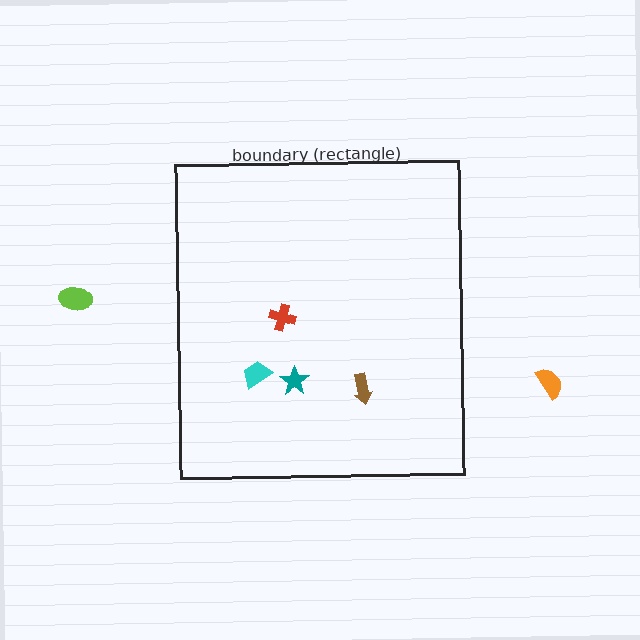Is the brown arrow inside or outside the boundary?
Inside.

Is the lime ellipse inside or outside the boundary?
Outside.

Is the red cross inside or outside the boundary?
Inside.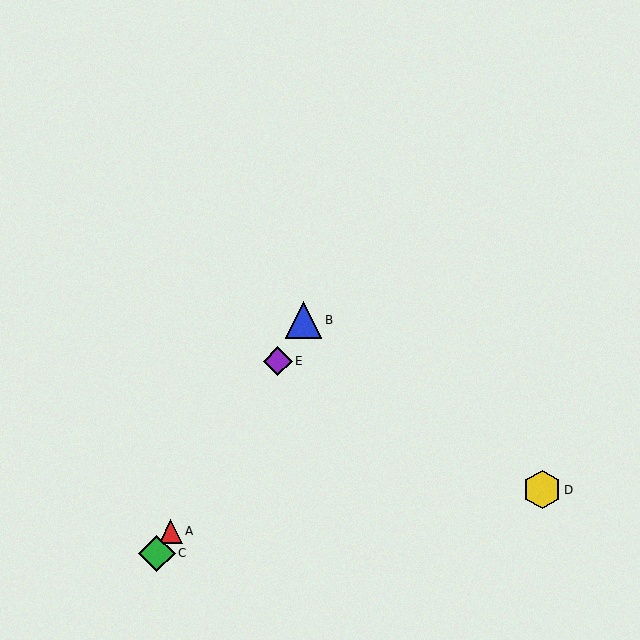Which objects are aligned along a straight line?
Objects A, B, C, E are aligned along a straight line.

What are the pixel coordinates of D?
Object D is at (542, 490).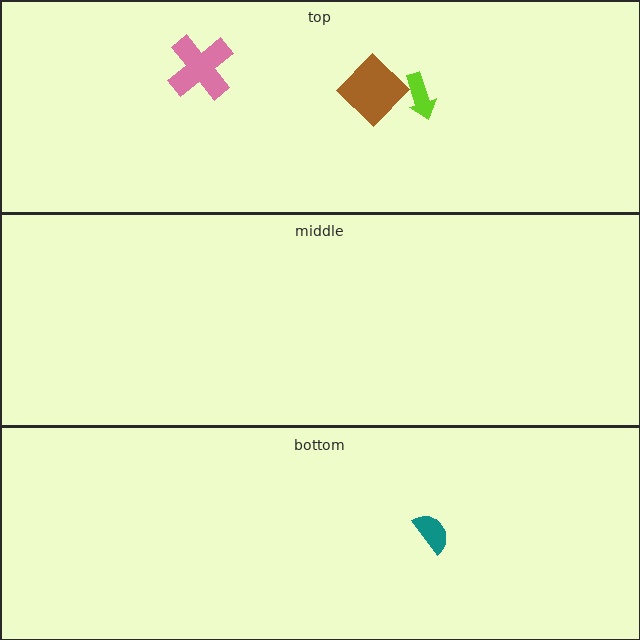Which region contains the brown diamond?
The top region.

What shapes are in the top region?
The pink cross, the lime arrow, the brown diamond.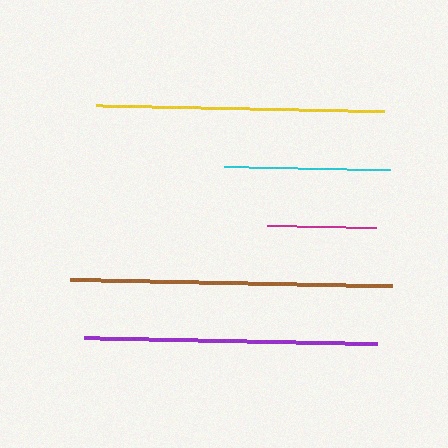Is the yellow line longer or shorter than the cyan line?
The yellow line is longer than the cyan line.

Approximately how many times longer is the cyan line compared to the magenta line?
The cyan line is approximately 1.5 times the length of the magenta line.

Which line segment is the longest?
The brown line is the longest at approximately 322 pixels.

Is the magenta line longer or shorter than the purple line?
The purple line is longer than the magenta line.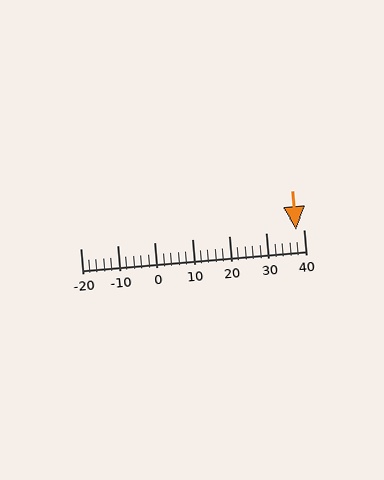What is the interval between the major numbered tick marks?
The major tick marks are spaced 10 units apart.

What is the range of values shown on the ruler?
The ruler shows values from -20 to 40.